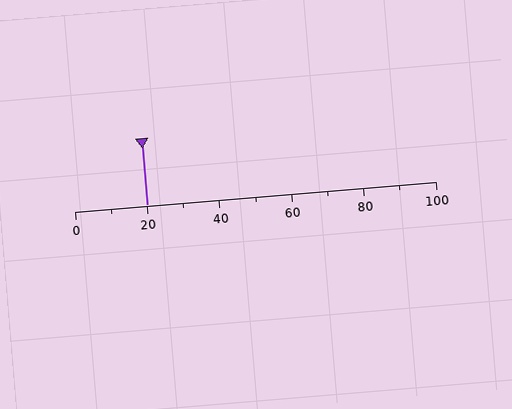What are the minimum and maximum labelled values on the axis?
The axis runs from 0 to 100.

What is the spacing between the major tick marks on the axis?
The major ticks are spaced 20 apart.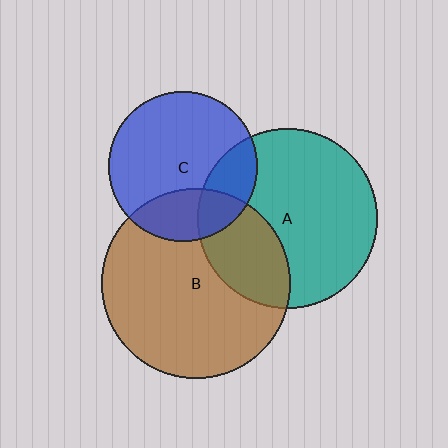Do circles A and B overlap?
Yes.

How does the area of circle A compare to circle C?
Approximately 1.4 times.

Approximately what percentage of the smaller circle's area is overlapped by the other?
Approximately 30%.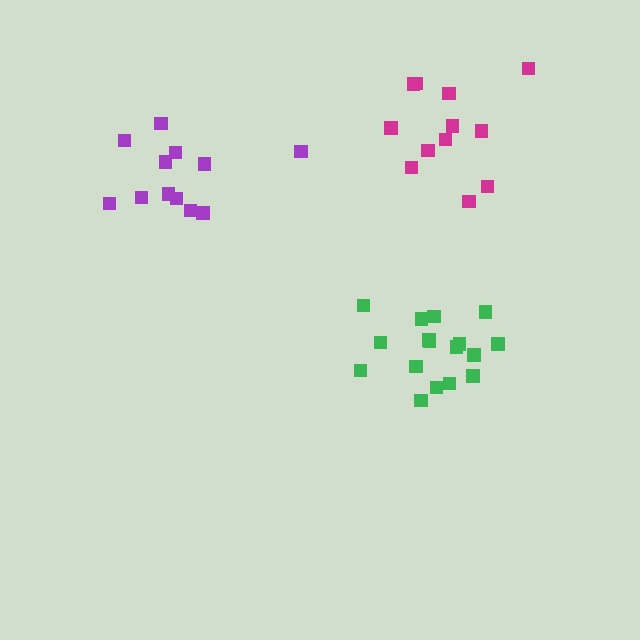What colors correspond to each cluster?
The clusters are colored: green, magenta, purple.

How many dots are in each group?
Group 1: 17 dots, Group 2: 12 dots, Group 3: 12 dots (41 total).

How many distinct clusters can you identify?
There are 3 distinct clusters.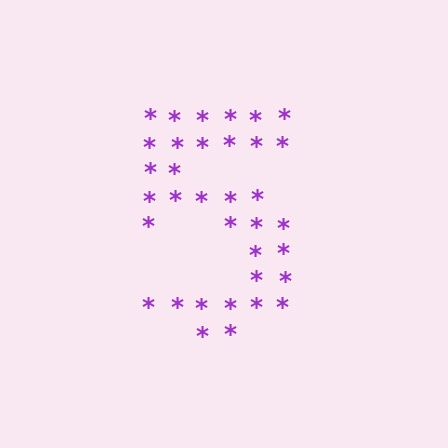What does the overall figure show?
The overall figure shows the digit 5.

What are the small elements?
The small elements are asterisks.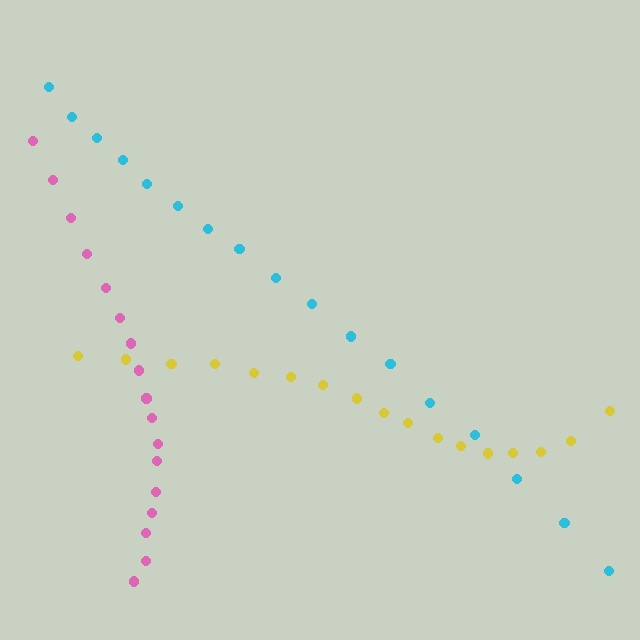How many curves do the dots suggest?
There are 3 distinct paths.